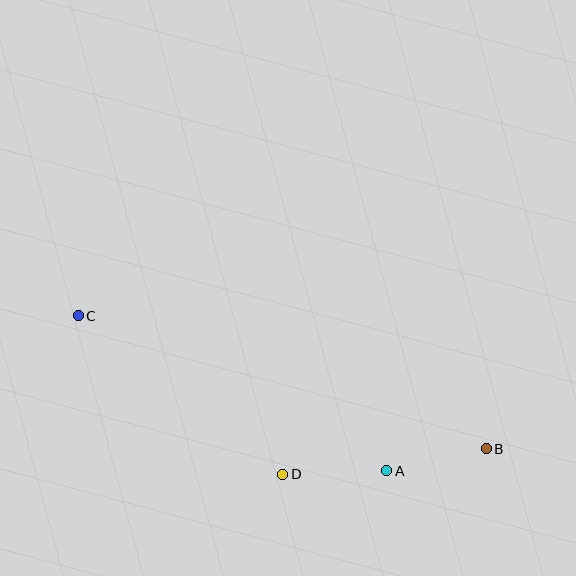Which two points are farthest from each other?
Points B and C are farthest from each other.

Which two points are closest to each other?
Points A and B are closest to each other.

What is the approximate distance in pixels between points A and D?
The distance between A and D is approximately 104 pixels.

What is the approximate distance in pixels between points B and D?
The distance between B and D is approximately 205 pixels.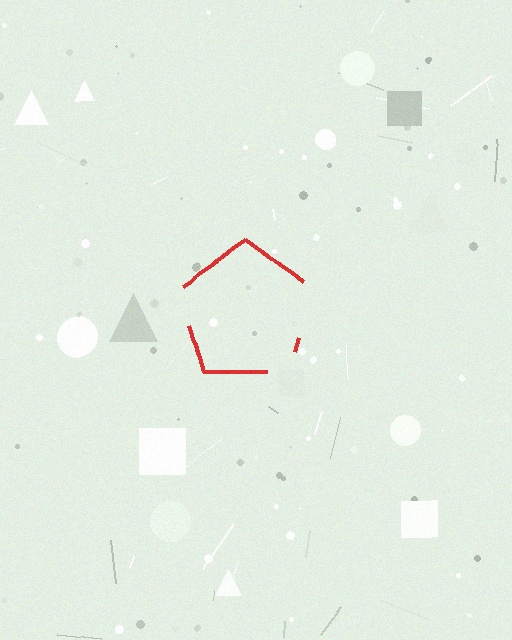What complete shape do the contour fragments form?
The contour fragments form a pentagon.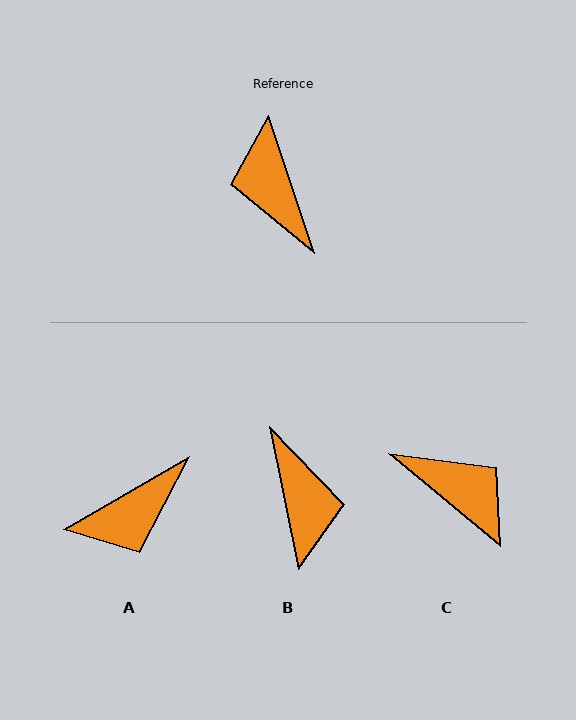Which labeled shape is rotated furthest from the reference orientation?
B, about 173 degrees away.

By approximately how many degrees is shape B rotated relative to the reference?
Approximately 173 degrees counter-clockwise.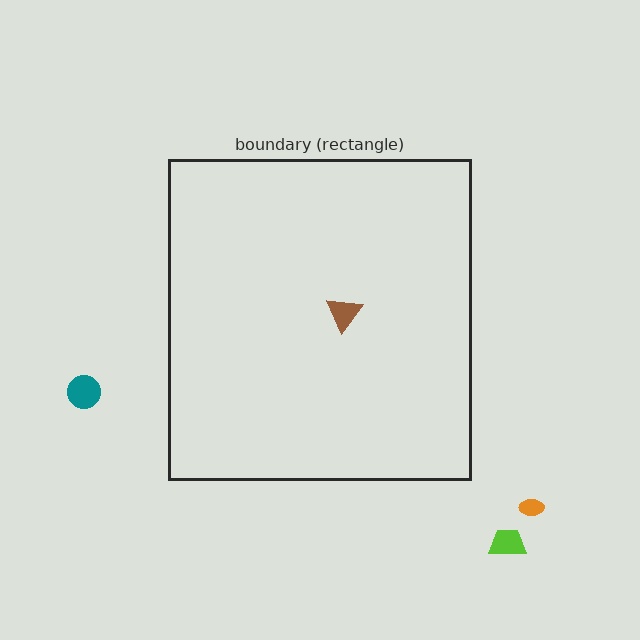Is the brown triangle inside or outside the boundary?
Inside.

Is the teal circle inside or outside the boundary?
Outside.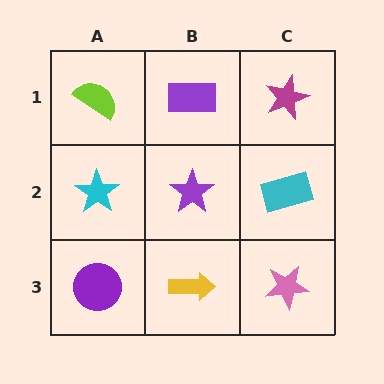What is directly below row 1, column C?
A cyan rectangle.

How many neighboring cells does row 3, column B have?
3.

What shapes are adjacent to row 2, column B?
A purple rectangle (row 1, column B), a yellow arrow (row 3, column B), a cyan star (row 2, column A), a cyan rectangle (row 2, column C).